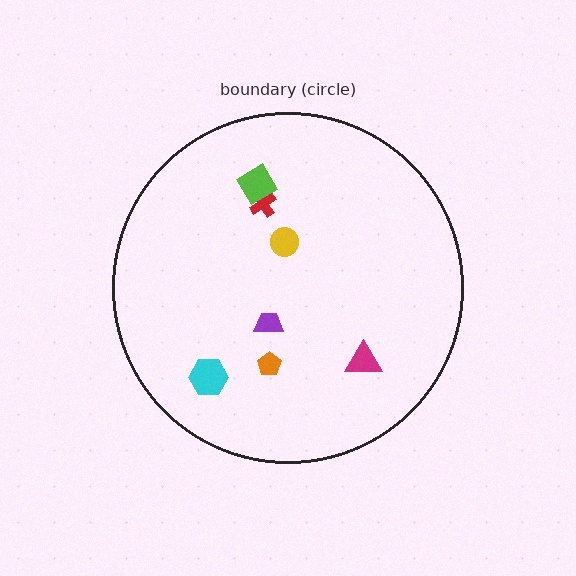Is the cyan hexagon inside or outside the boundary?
Inside.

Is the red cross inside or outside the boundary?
Inside.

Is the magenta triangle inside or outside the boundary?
Inside.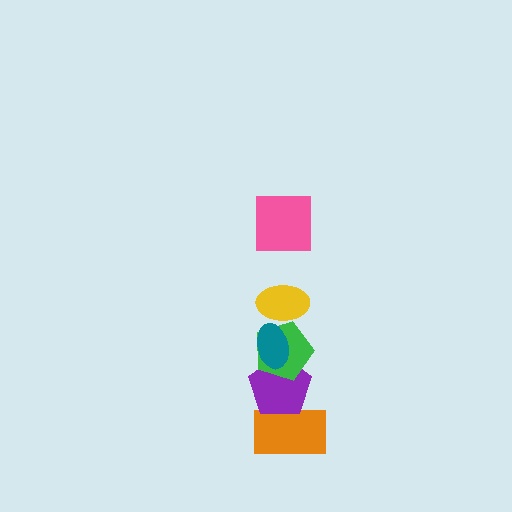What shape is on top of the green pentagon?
The teal ellipse is on top of the green pentagon.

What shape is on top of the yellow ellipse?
The pink square is on top of the yellow ellipse.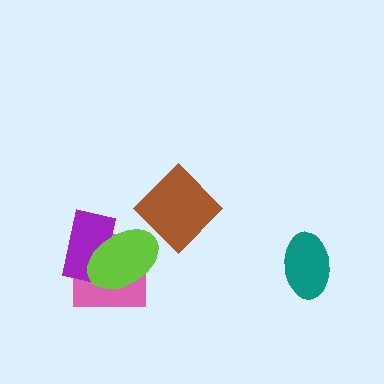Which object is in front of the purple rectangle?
The lime ellipse is in front of the purple rectangle.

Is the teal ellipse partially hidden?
No, no other shape covers it.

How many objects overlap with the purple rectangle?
2 objects overlap with the purple rectangle.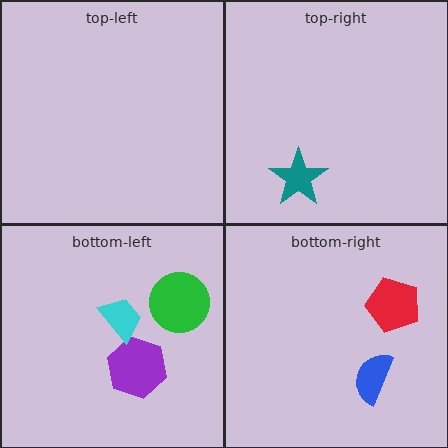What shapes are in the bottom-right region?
The red pentagon, the blue semicircle.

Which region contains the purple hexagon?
The bottom-left region.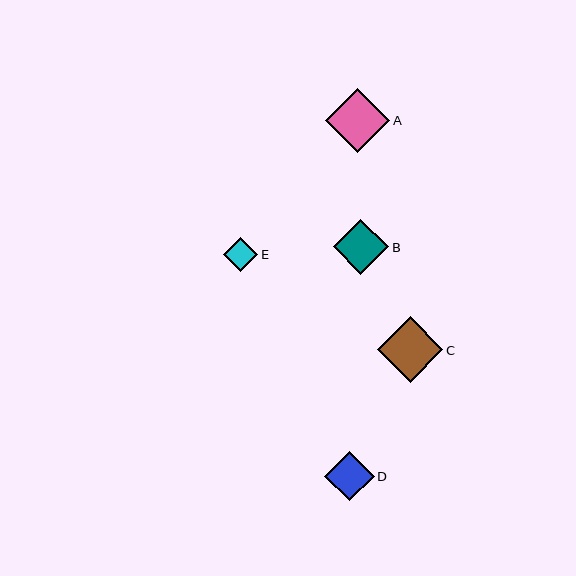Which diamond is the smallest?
Diamond E is the smallest with a size of approximately 34 pixels.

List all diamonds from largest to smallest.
From largest to smallest: C, A, B, D, E.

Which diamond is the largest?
Diamond C is the largest with a size of approximately 65 pixels.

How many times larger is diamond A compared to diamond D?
Diamond A is approximately 1.3 times the size of diamond D.